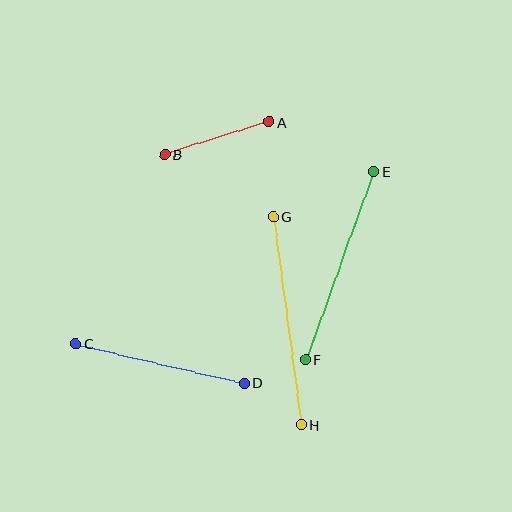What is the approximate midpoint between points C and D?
The midpoint is at approximately (160, 363) pixels.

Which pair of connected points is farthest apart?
Points G and H are farthest apart.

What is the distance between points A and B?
The distance is approximately 109 pixels.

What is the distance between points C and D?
The distance is approximately 173 pixels.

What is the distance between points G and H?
The distance is approximately 210 pixels.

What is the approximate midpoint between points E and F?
The midpoint is at approximately (340, 266) pixels.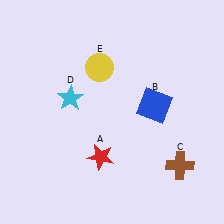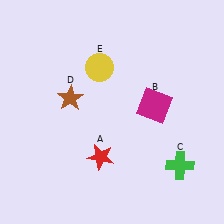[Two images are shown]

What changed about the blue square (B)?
In Image 1, B is blue. In Image 2, it changed to magenta.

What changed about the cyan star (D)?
In Image 1, D is cyan. In Image 2, it changed to brown.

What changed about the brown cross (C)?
In Image 1, C is brown. In Image 2, it changed to green.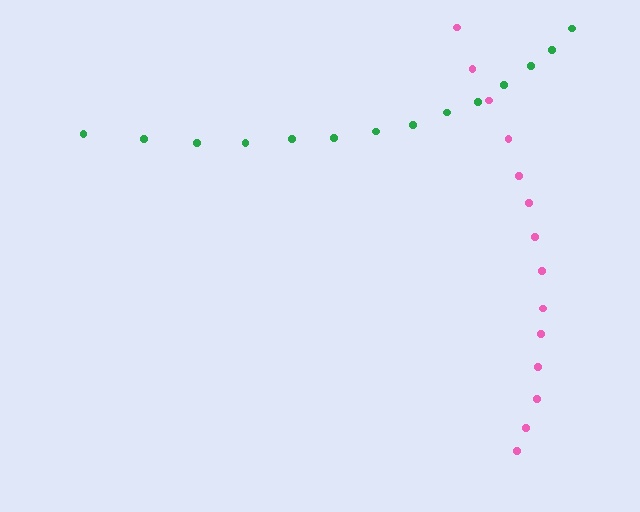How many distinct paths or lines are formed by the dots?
There are 2 distinct paths.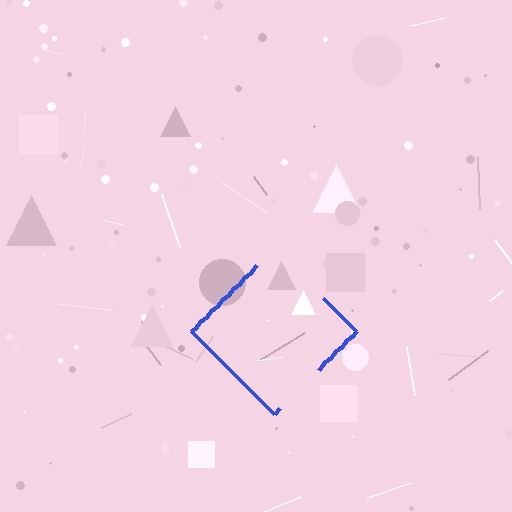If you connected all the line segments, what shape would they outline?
They would outline a diamond.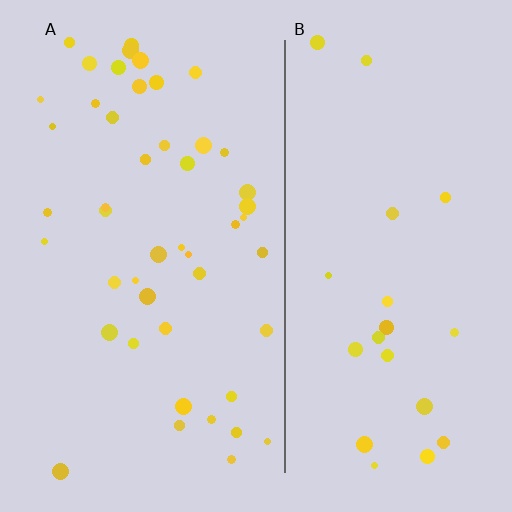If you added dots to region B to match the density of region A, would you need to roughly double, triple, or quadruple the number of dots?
Approximately double.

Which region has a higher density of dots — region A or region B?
A (the left).